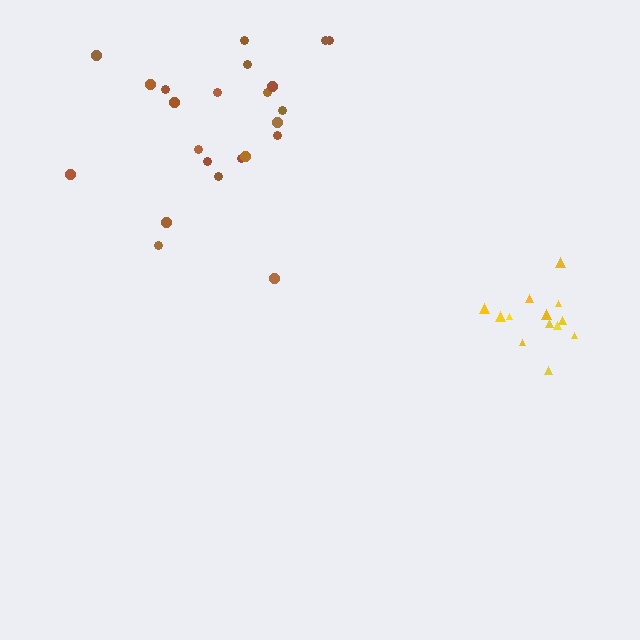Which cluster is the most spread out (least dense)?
Brown.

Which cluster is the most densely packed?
Yellow.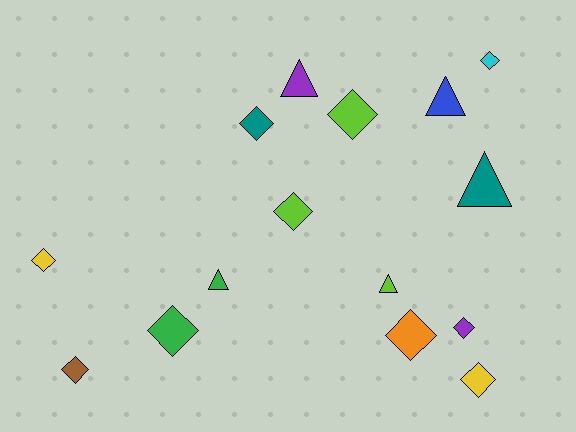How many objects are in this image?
There are 15 objects.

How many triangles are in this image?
There are 5 triangles.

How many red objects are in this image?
There are no red objects.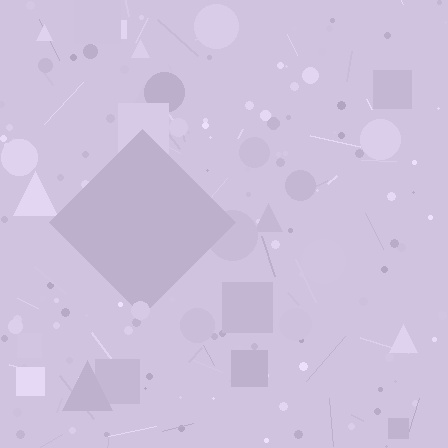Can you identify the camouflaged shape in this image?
The camouflaged shape is a diamond.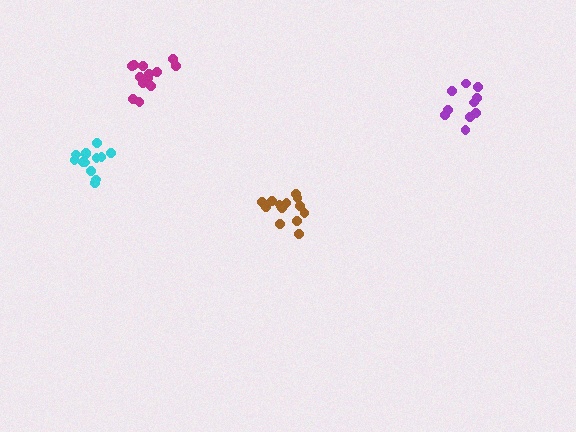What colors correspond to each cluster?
The clusters are colored: cyan, brown, purple, magenta.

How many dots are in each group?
Group 1: 13 dots, Group 2: 13 dots, Group 3: 10 dots, Group 4: 13 dots (49 total).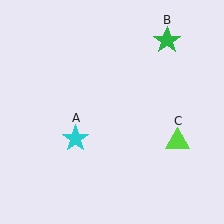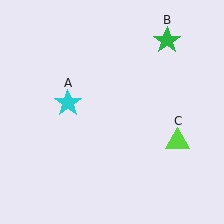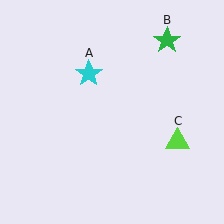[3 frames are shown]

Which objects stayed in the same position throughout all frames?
Green star (object B) and lime triangle (object C) remained stationary.